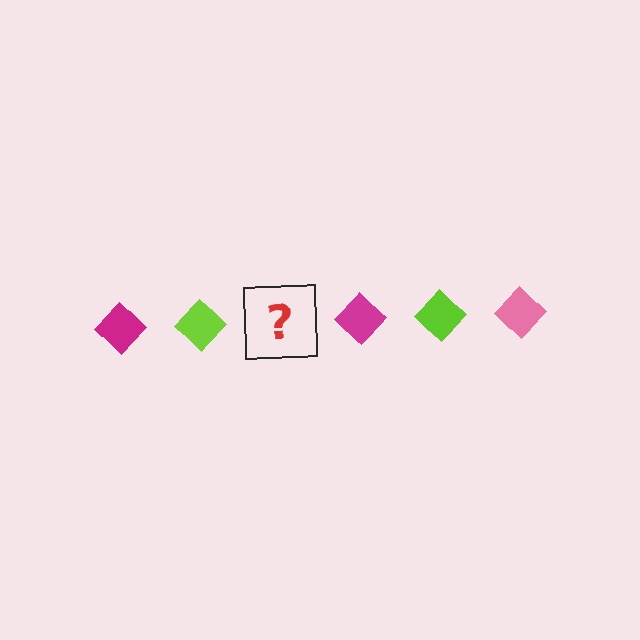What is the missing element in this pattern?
The missing element is a pink diamond.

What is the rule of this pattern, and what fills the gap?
The rule is that the pattern cycles through magenta, lime, pink diamonds. The gap should be filled with a pink diamond.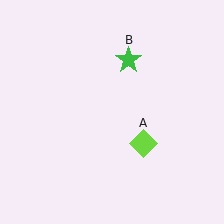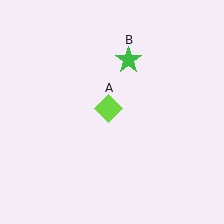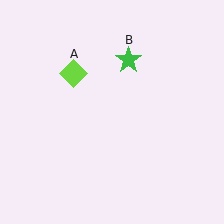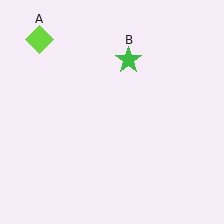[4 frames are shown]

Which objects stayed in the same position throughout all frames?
Green star (object B) remained stationary.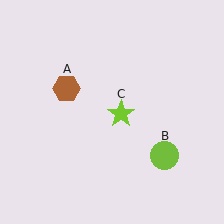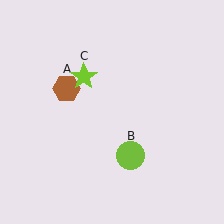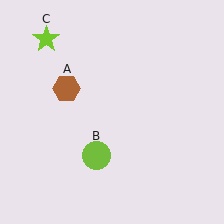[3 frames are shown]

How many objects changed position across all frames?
2 objects changed position: lime circle (object B), lime star (object C).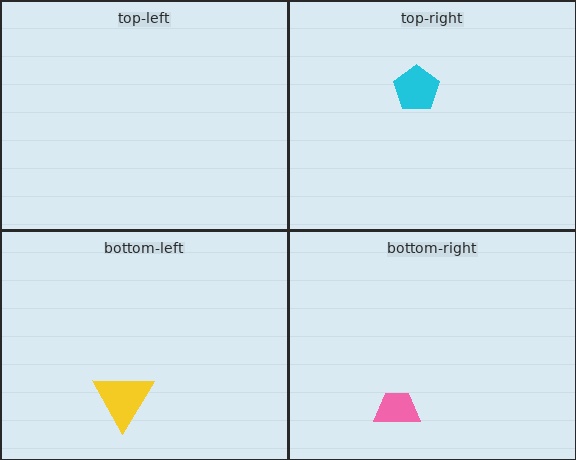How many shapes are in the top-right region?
1.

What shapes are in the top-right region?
The cyan pentagon.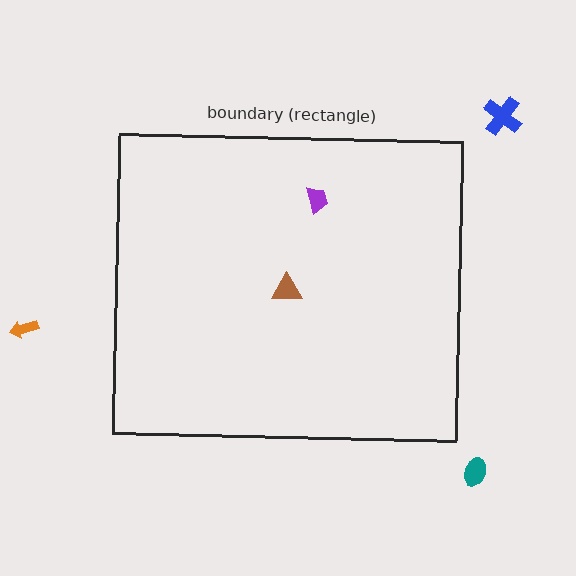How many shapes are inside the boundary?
2 inside, 3 outside.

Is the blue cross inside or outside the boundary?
Outside.